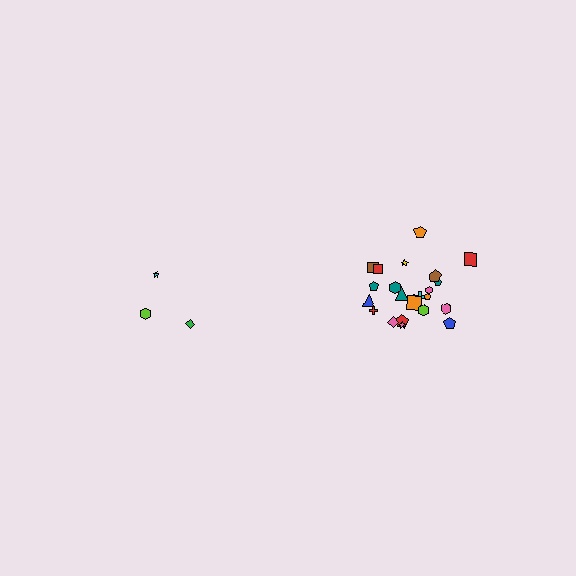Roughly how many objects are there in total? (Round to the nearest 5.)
Roughly 25 objects in total.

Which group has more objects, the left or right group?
The right group.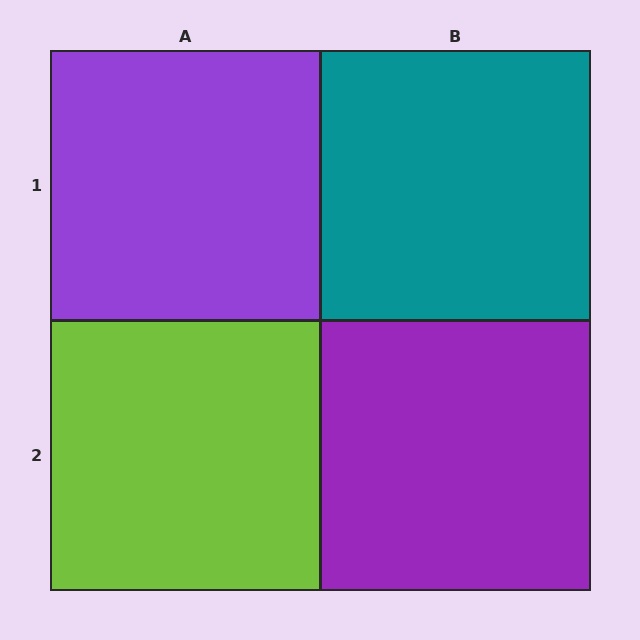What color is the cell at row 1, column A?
Purple.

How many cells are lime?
1 cell is lime.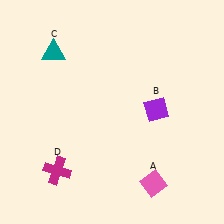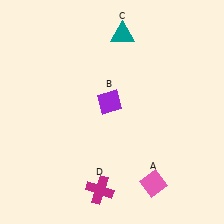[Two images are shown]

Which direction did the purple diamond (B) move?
The purple diamond (B) moved left.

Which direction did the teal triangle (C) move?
The teal triangle (C) moved right.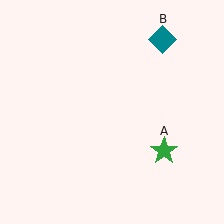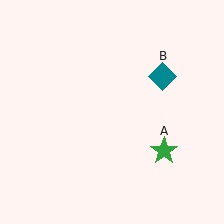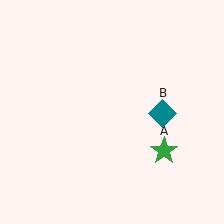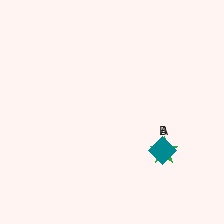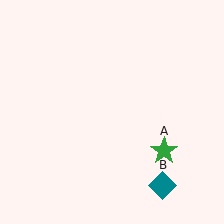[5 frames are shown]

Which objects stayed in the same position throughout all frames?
Green star (object A) remained stationary.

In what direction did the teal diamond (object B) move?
The teal diamond (object B) moved down.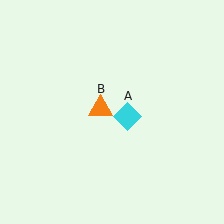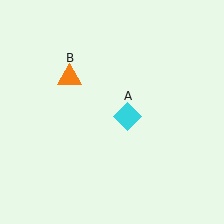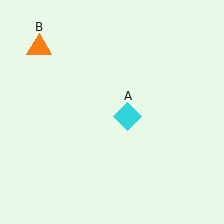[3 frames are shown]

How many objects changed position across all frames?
1 object changed position: orange triangle (object B).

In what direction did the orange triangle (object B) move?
The orange triangle (object B) moved up and to the left.